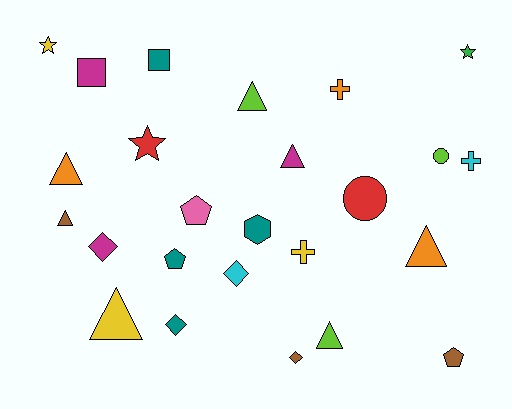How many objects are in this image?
There are 25 objects.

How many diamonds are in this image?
There are 4 diamonds.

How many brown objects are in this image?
There are 3 brown objects.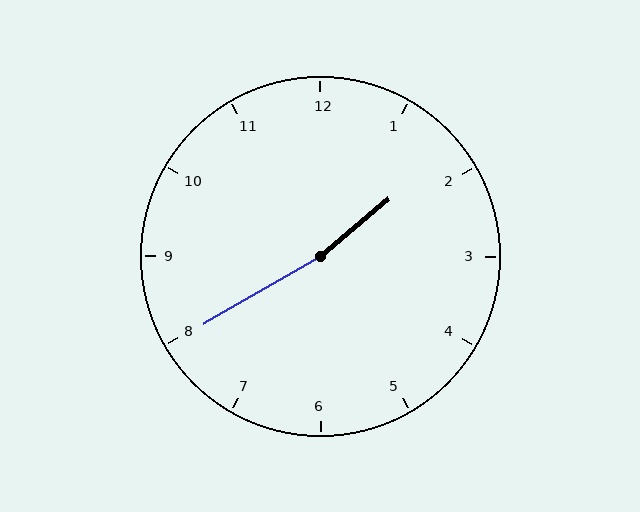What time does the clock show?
1:40.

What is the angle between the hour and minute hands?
Approximately 170 degrees.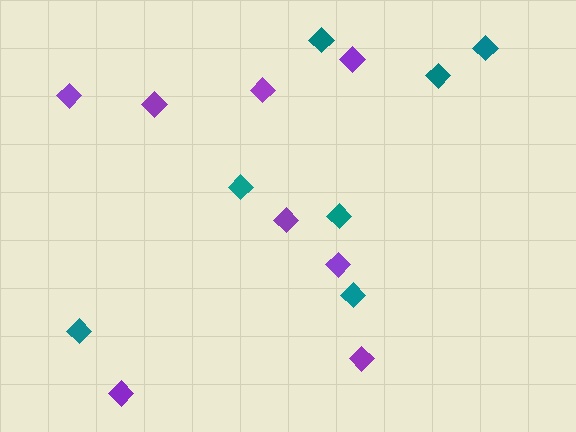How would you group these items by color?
There are 2 groups: one group of purple diamonds (8) and one group of teal diamonds (7).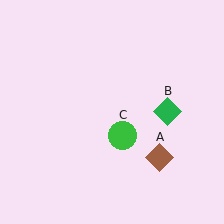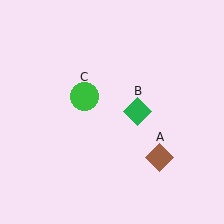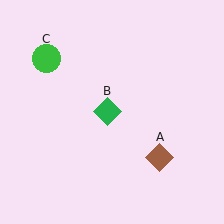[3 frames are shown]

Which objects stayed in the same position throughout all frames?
Brown diamond (object A) remained stationary.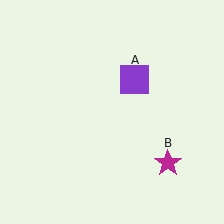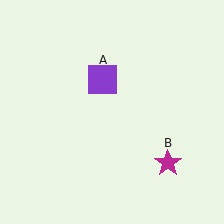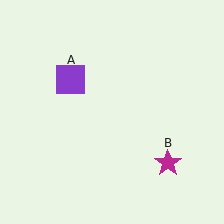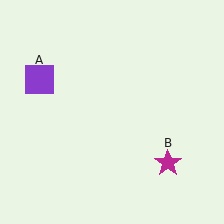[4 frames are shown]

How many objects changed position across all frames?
1 object changed position: purple square (object A).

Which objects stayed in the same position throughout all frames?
Magenta star (object B) remained stationary.